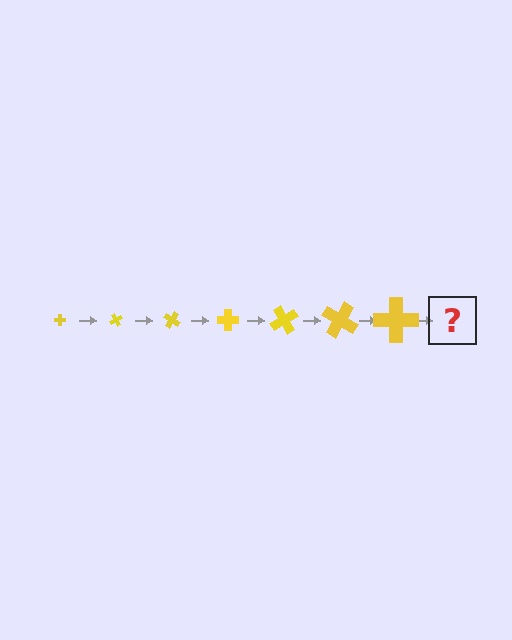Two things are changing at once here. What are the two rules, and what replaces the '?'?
The two rules are that the cross grows larger each step and it rotates 60 degrees each step. The '?' should be a cross, larger than the previous one and rotated 420 degrees from the start.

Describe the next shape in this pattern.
It should be a cross, larger than the previous one and rotated 420 degrees from the start.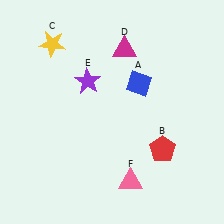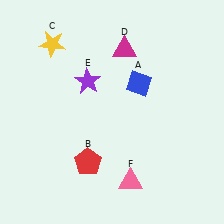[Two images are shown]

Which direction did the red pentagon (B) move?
The red pentagon (B) moved left.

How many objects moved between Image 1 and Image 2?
1 object moved between the two images.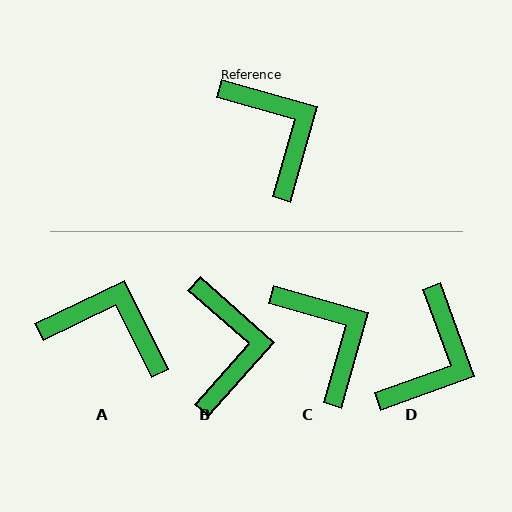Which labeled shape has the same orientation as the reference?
C.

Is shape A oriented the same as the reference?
No, it is off by about 42 degrees.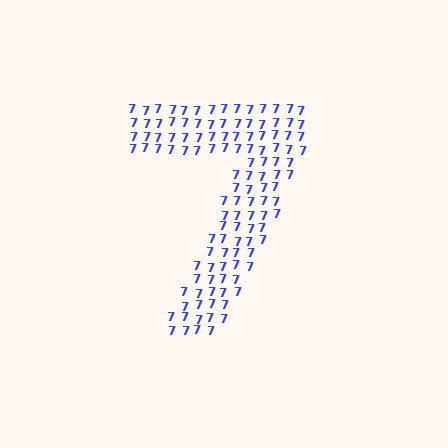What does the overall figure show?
The overall figure shows the digit 7.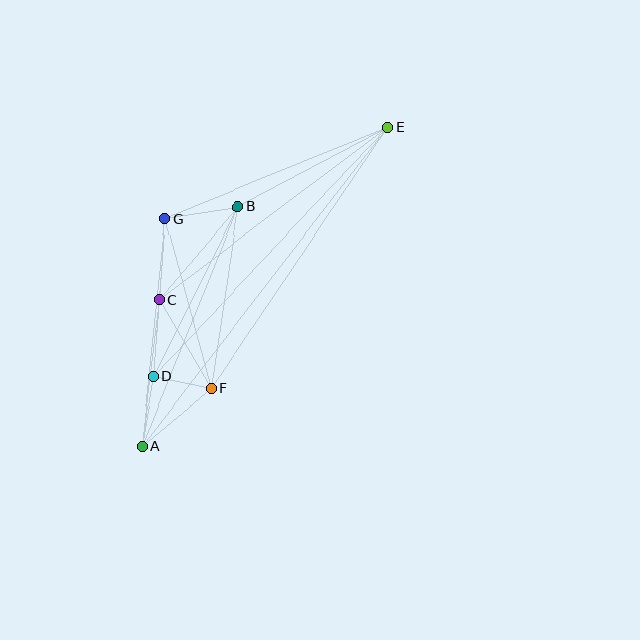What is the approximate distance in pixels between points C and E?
The distance between C and E is approximately 286 pixels.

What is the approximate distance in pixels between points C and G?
The distance between C and G is approximately 81 pixels.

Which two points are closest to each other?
Points D and F are closest to each other.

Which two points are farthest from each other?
Points A and E are farthest from each other.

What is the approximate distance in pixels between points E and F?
The distance between E and F is approximately 315 pixels.